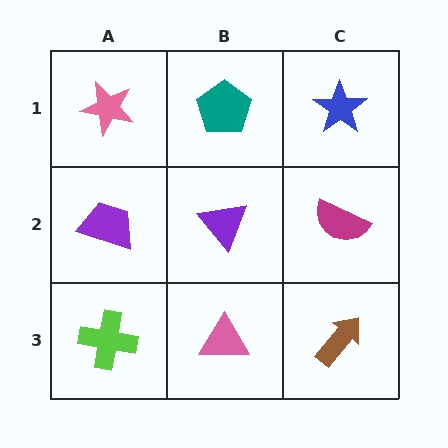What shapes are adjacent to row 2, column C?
A blue star (row 1, column C), a brown arrow (row 3, column C), a purple triangle (row 2, column B).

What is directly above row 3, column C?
A magenta semicircle.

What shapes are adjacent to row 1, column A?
A purple trapezoid (row 2, column A), a teal pentagon (row 1, column B).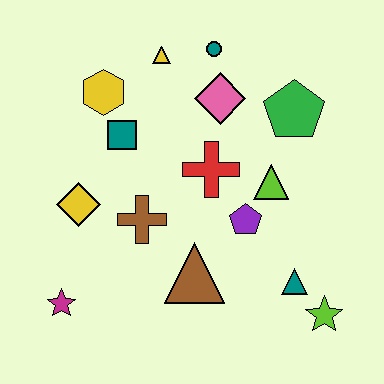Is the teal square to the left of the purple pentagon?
Yes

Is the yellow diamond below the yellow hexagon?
Yes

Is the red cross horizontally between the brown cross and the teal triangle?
Yes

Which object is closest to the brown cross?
The yellow diamond is closest to the brown cross.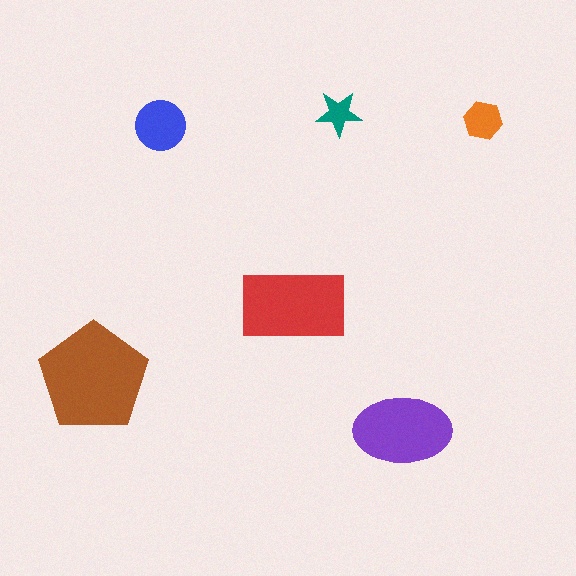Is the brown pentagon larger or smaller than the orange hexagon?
Larger.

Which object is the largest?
The brown pentagon.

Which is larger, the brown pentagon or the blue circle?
The brown pentagon.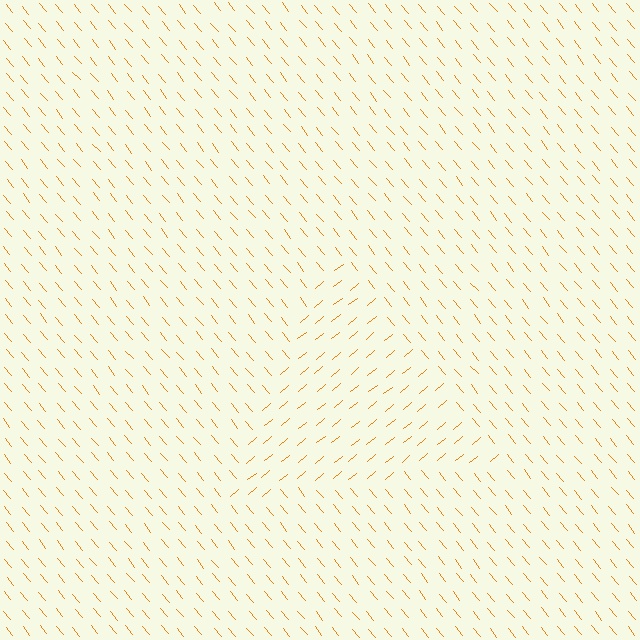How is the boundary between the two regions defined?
The boundary is defined purely by a change in line orientation (approximately 90 degrees difference). All lines are the same color and thickness.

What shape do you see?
I see a triangle.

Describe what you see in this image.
The image is filled with small orange line segments. A triangle region in the image has lines oriented differently from the surrounding lines, creating a visible texture boundary.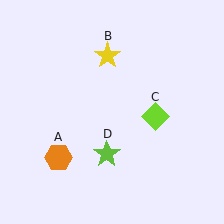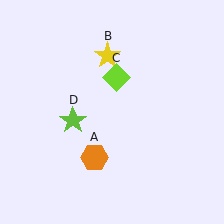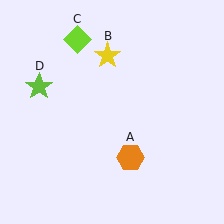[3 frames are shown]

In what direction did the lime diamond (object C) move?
The lime diamond (object C) moved up and to the left.